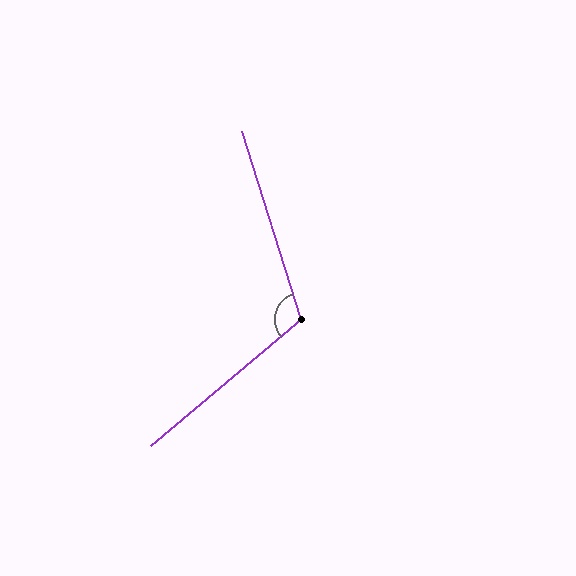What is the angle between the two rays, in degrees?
Approximately 113 degrees.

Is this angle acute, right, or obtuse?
It is obtuse.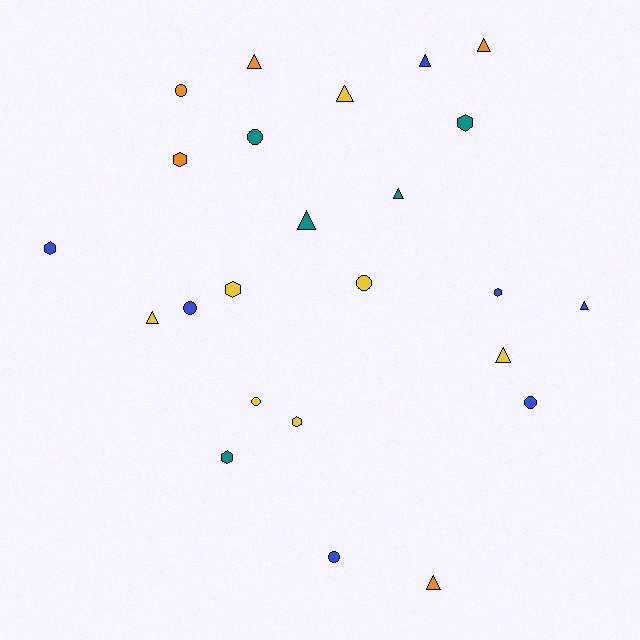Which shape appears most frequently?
Triangle, with 10 objects.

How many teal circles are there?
There is 1 teal circle.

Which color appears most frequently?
Yellow, with 7 objects.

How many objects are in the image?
There are 24 objects.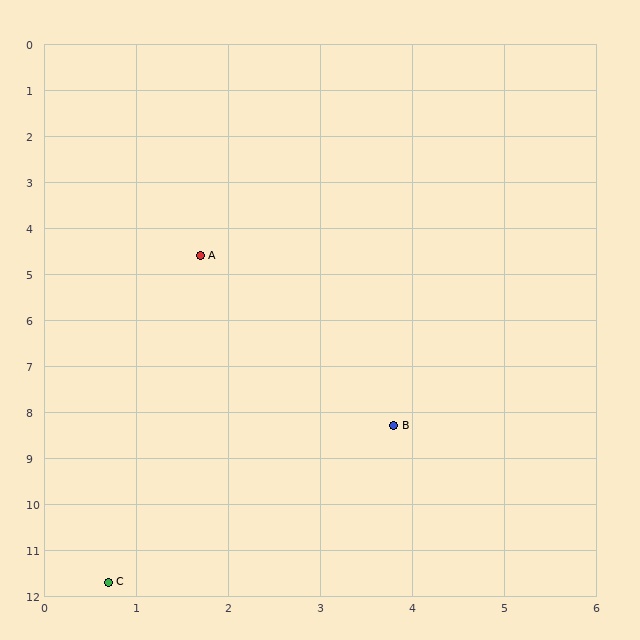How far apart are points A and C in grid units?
Points A and C are about 7.2 grid units apart.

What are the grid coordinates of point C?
Point C is at approximately (0.7, 11.7).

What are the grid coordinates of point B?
Point B is at approximately (3.8, 8.3).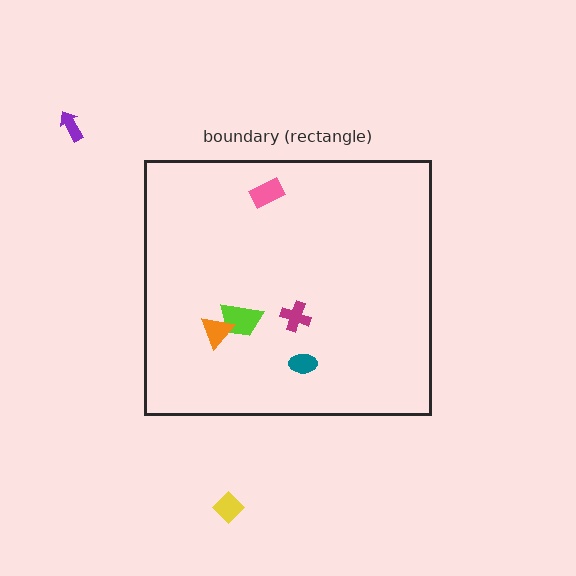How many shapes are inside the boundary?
5 inside, 2 outside.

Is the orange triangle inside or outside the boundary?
Inside.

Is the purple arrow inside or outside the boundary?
Outside.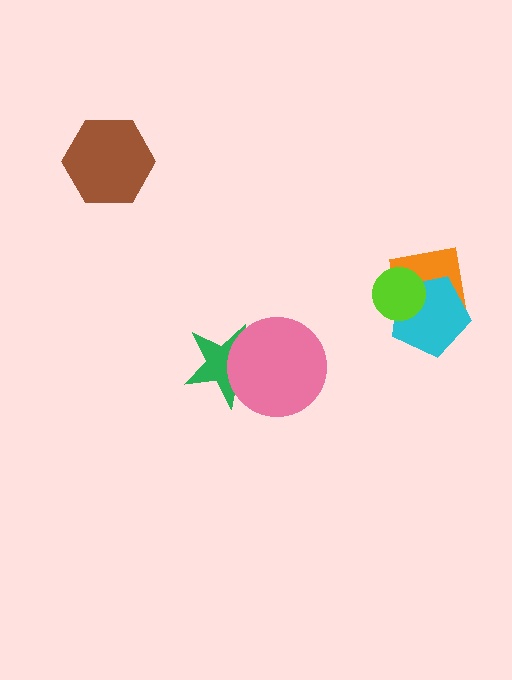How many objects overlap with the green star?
1 object overlaps with the green star.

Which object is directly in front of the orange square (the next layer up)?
The cyan pentagon is directly in front of the orange square.